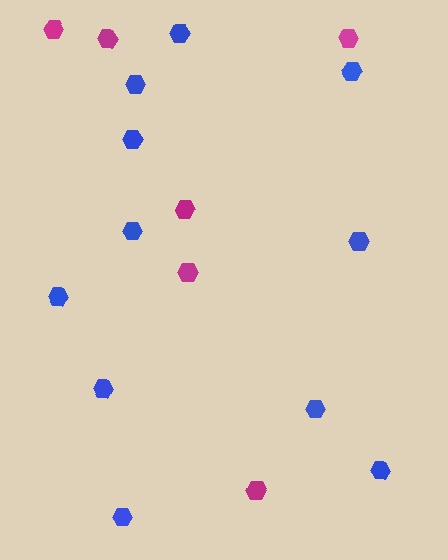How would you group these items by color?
There are 2 groups: one group of blue hexagons (11) and one group of magenta hexagons (6).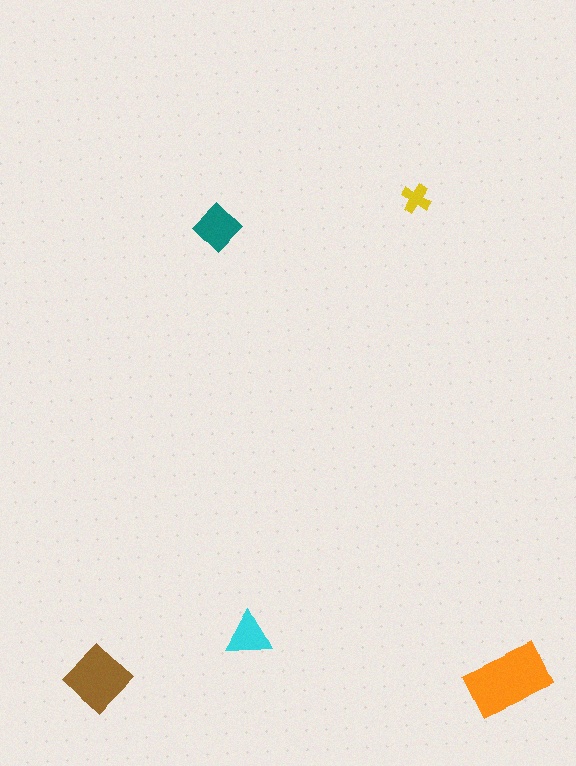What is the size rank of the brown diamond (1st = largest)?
2nd.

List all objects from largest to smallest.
The orange rectangle, the brown diamond, the teal diamond, the cyan triangle, the yellow cross.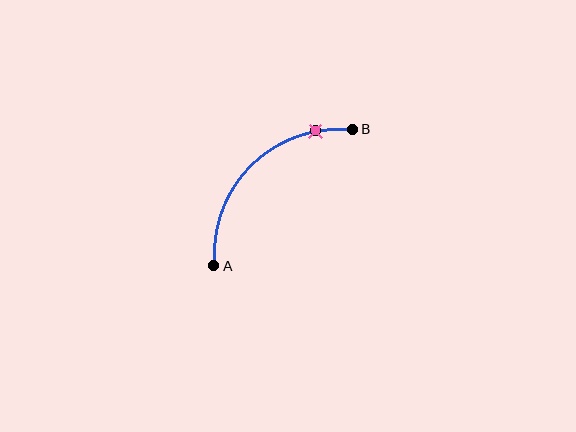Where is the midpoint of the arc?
The arc midpoint is the point on the curve farthest from the straight line joining A and B. It sits above and to the left of that line.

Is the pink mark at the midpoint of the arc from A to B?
No. The pink mark lies on the arc but is closer to endpoint B. The arc midpoint would be at the point on the curve equidistant along the arc from both A and B.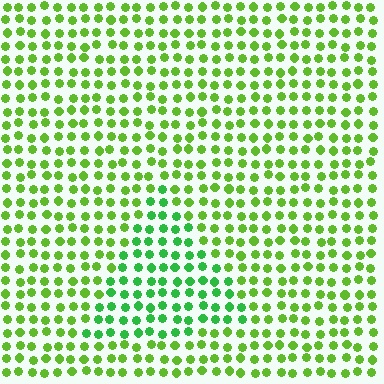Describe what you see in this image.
The image is filled with small lime elements in a uniform arrangement. A triangle-shaped region is visible where the elements are tinted to a slightly different hue, forming a subtle color boundary.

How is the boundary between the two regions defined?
The boundary is defined purely by a slight shift in hue (about 31 degrees). Spacing, size, and orientation are identical on both sides.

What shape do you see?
I see a triangle.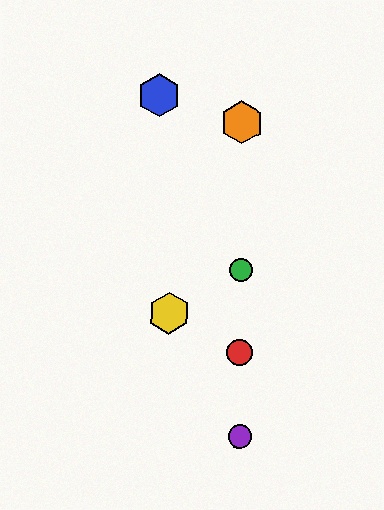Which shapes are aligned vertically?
The red circle, the green circle, the purple circle, the orange hexagon are aligned vertically.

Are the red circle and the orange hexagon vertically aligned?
Yes, both are at x≈240.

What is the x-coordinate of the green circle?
The green circle is at x≈241.